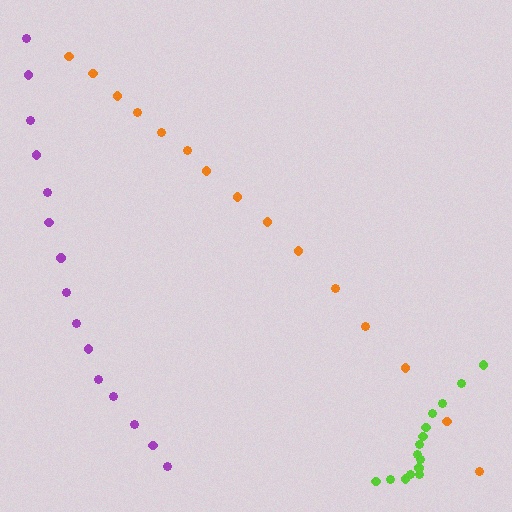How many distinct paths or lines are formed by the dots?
There are 3 distinct paths.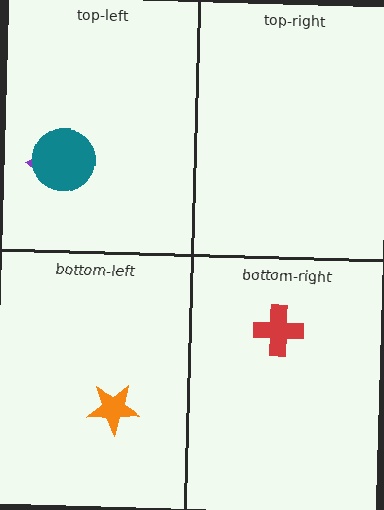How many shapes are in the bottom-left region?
1.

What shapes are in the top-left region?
The purple triangle, the teal circle.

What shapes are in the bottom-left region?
The orange star.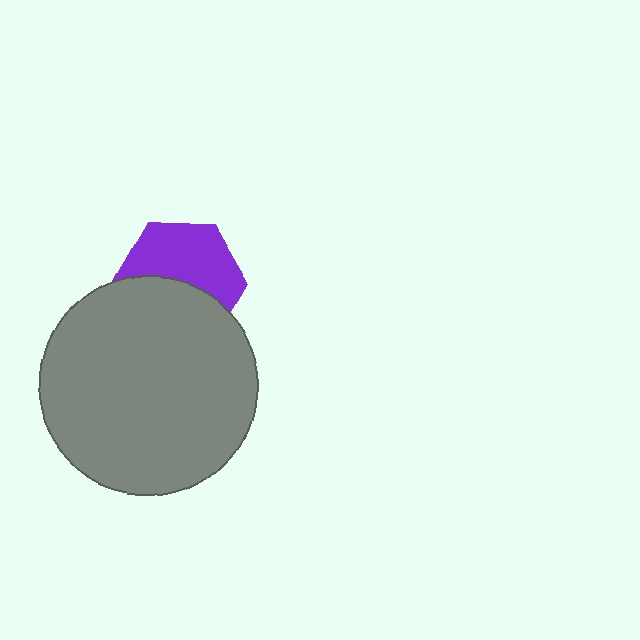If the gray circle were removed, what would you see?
You would see the complete purple hexagon.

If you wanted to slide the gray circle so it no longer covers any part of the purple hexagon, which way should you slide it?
Slide it down — that is the most direct way to separate the two shapes.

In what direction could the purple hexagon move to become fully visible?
The purple hexagon could move up. That would shift it out from behind the gray circle entirely.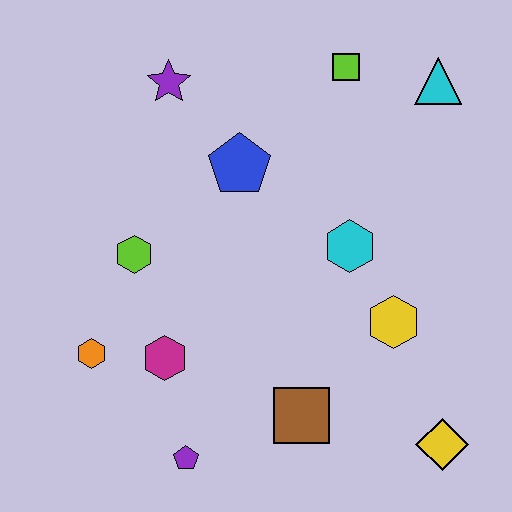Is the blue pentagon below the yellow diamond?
No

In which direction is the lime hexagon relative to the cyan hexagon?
The lime hexagon is to the left of the cyan hexagon.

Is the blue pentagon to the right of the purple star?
Yes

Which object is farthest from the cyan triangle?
The purple pentagon is farthest from the cyan triangle.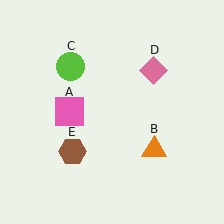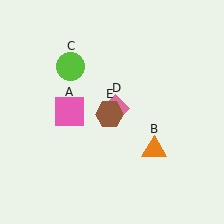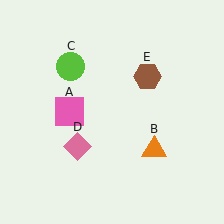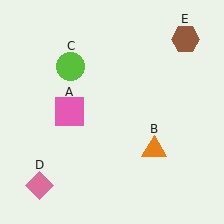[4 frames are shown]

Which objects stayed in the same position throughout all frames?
Pink square (object A) and orange triangle (object B) and lime circle (object C) remained stationary.